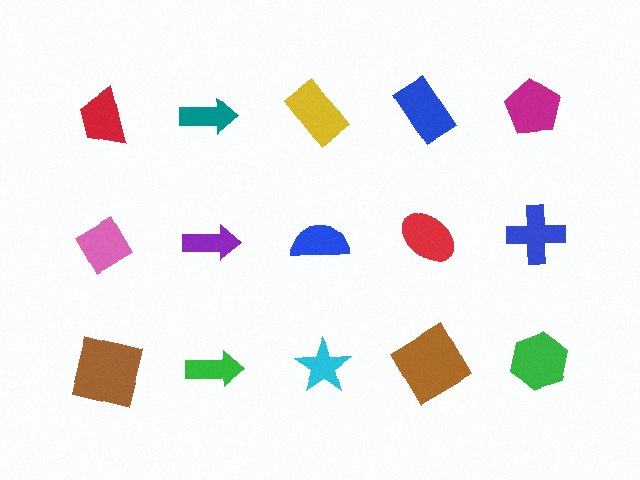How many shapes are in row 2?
5 shapes.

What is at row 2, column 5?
A blue cross.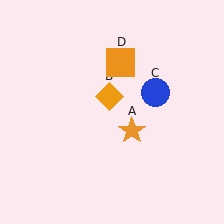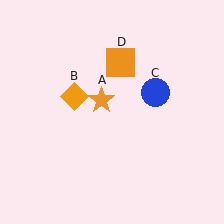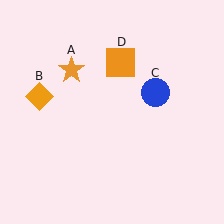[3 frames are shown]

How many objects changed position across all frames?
2 objects changed position: orange star (object A), orange diamond (object B).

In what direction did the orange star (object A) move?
The orange star (object A) moved up and to the left.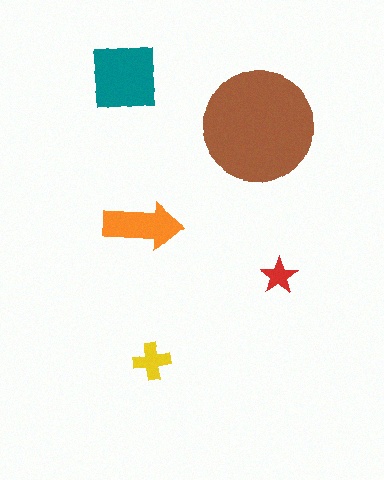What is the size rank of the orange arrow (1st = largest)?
3rd.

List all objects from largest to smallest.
The brown circle, the teal square, the orange arrow, the yellow cross, the red star.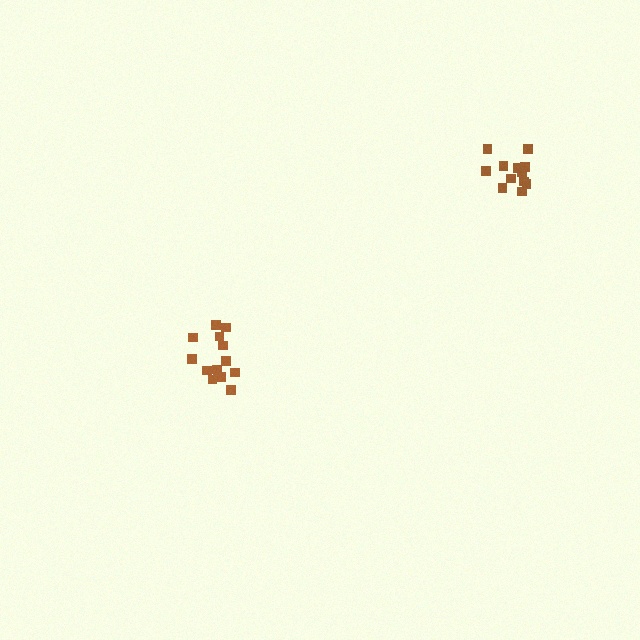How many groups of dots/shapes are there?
There are 2 groups.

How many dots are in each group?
Group 1: 14 dots, Group 2: 13 dots (27 total).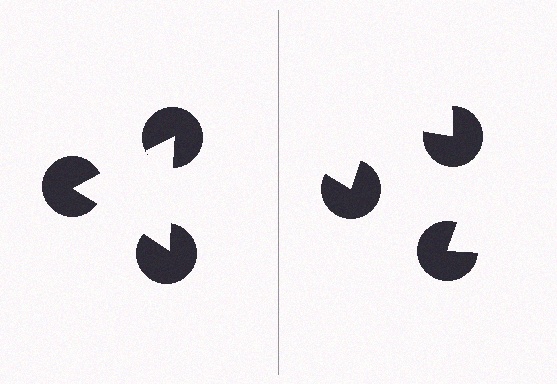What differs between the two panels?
The pac-man discs are positioned identically on both sides; only the wedge orientations differ. On the left they align to a triangle; on the right they are misaligned.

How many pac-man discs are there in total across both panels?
6 — 3 on each side.